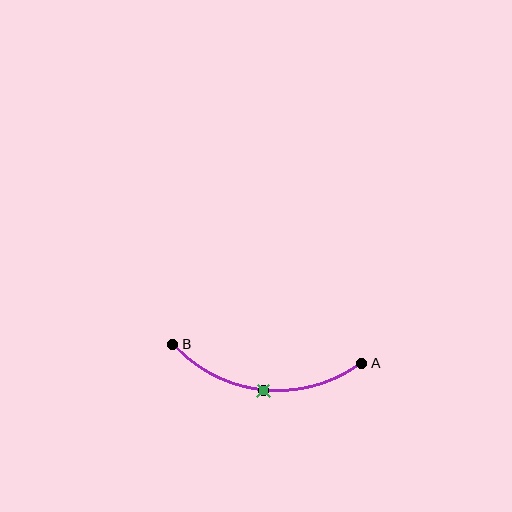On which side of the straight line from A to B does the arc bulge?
The arc bulges below the straight line connecting A and B.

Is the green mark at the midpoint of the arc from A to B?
Yes. The green mark lies on the arc at equal arc-length from both A and B — it is the arc midpoint.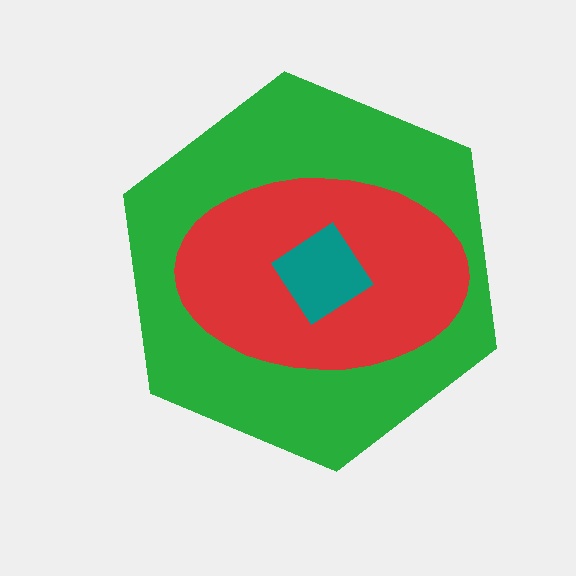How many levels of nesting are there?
3.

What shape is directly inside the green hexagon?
The red ellipse.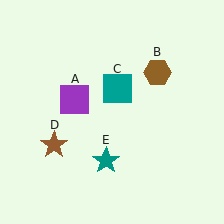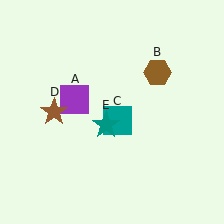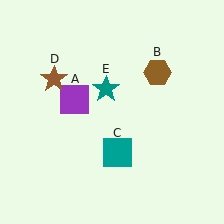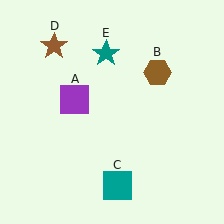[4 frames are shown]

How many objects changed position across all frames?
3 objects changed position: teal square (object C), brown star (object D), teal star (object E).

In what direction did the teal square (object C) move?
The teal square (object C) moved down.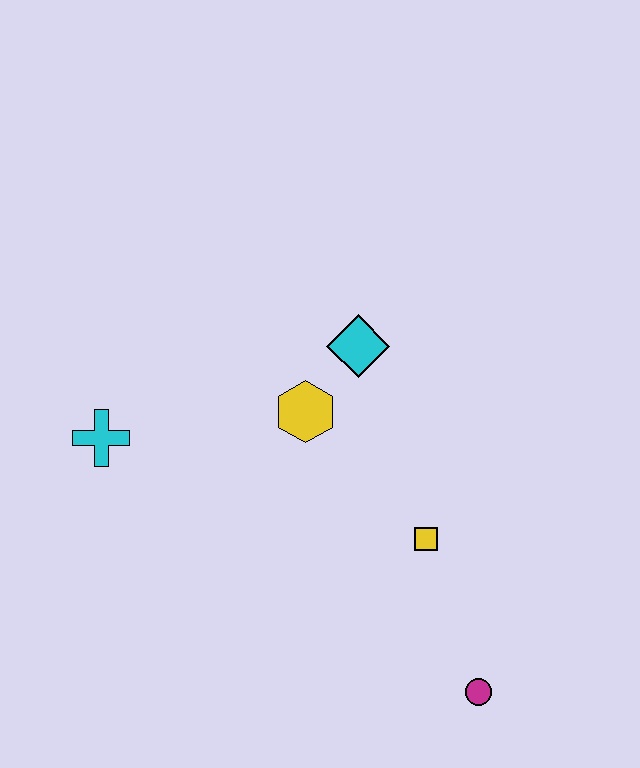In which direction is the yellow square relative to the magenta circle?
The yellow square is above the magenta circle.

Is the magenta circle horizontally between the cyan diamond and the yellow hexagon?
No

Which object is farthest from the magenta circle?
The cyan cross is farthest from the magenta circle.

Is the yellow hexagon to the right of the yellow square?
No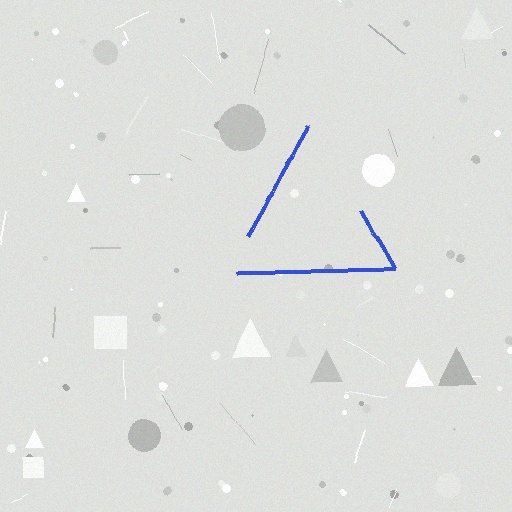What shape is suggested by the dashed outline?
The dashed outline suggests a triangle.